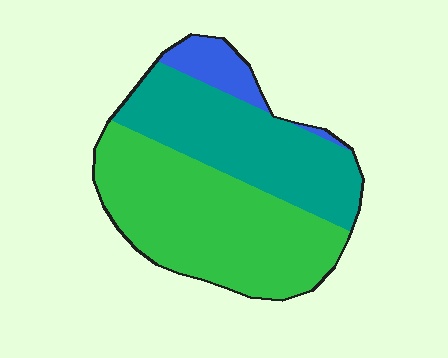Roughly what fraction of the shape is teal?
Teal covers 38% of the shape.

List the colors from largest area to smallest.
From largest to smallest: green, teal, blue.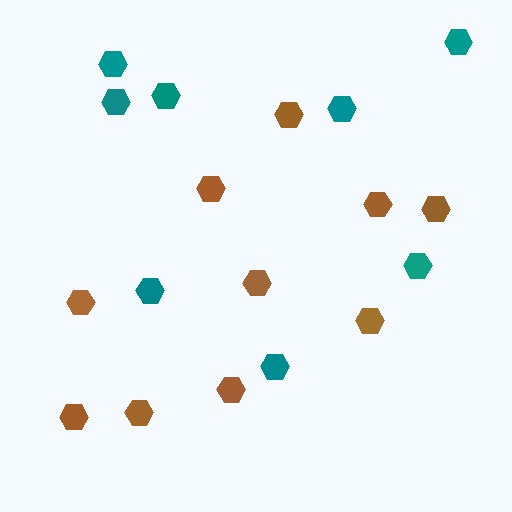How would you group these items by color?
There are 2 groups: one group of teal hexagons (8) and one group of brown hexagons (10).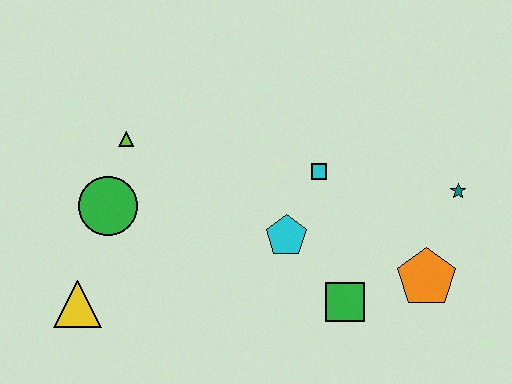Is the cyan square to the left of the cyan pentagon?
No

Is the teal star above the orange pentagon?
Yes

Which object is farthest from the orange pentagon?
The yellow triangle is farthest from the orange pentagon.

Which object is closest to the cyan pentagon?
The cyan square is closest to the cyan pentagon.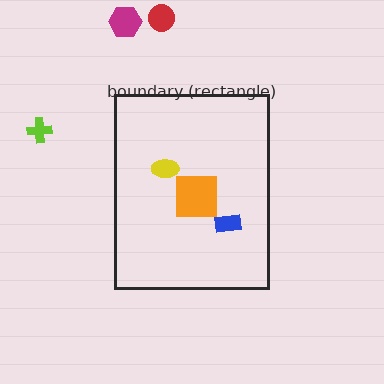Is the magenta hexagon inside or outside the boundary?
Outside.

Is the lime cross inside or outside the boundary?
Outside.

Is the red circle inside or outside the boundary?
Outside.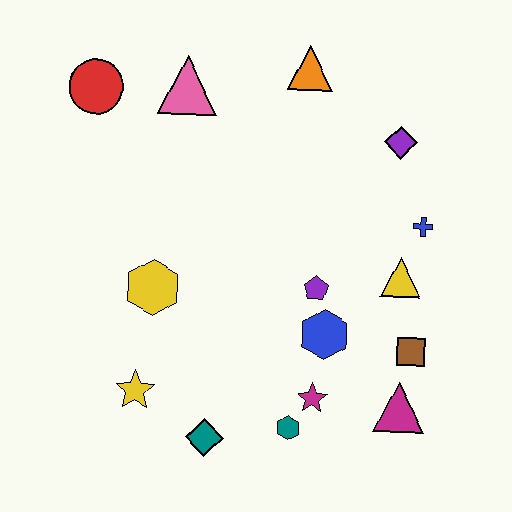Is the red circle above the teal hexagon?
Yes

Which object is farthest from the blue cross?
The red circle is farthest from the blue cross.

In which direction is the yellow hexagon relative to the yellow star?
The yellow hexagon is above the yellow star.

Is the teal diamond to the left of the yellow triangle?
Yes